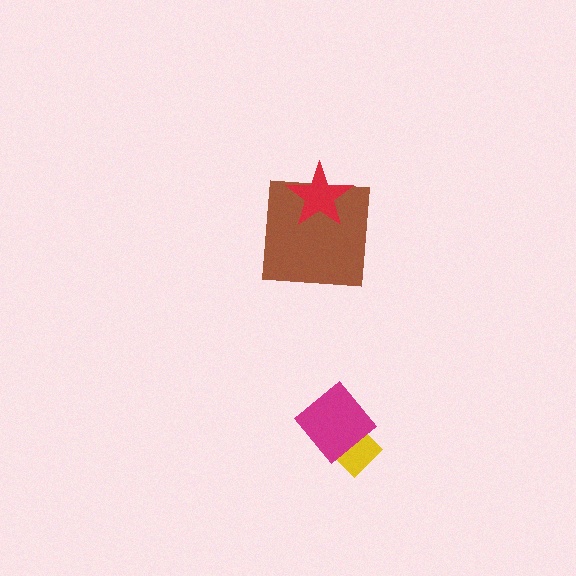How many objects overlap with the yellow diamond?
1 object overlaps with the yellow diamond.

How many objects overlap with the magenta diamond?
1 object overlaps with the magenta diamond.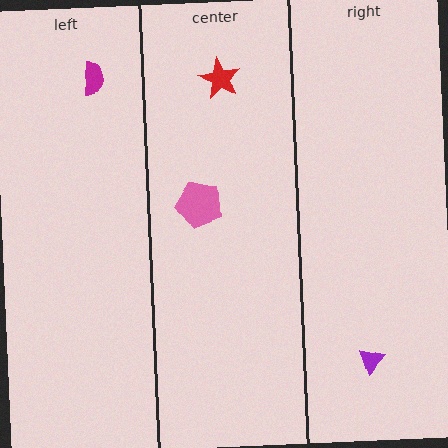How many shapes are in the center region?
2.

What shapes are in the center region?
The pink pentagon, the red star.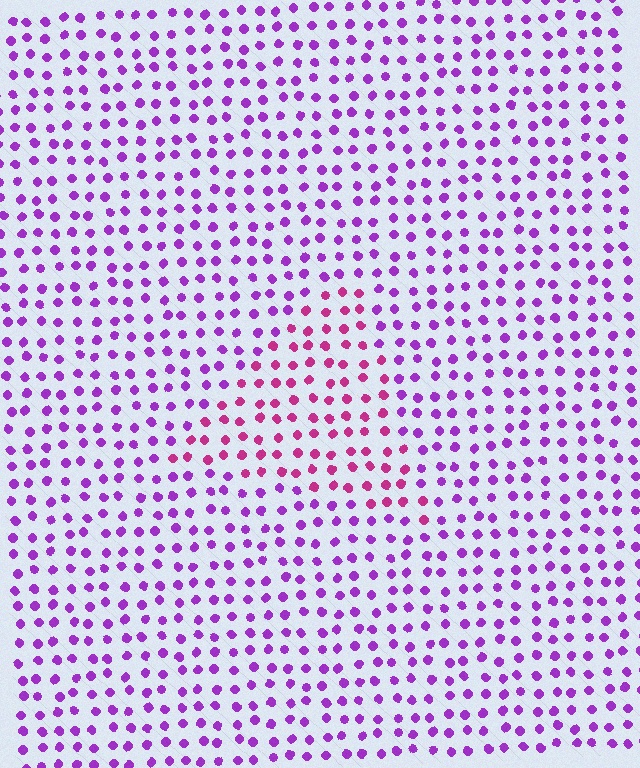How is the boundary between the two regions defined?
The boundary is defined purely by a slight shift in hue (about 38 degrees). Spacing, size, and orientation are identical on both sides.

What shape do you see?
I see a triangle.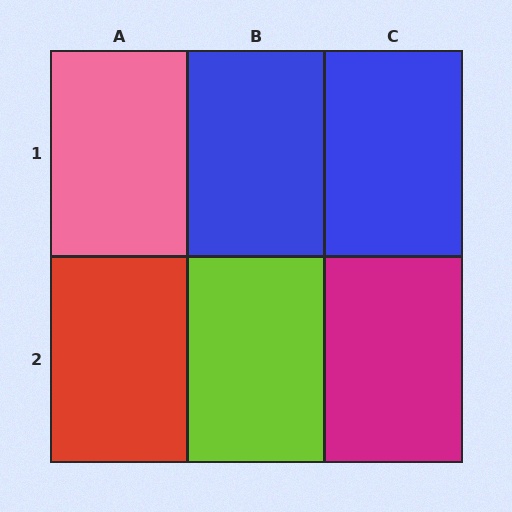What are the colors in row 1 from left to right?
Pink, blue, blue.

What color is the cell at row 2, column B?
Lime.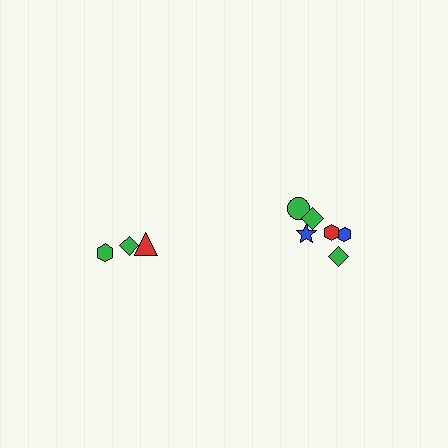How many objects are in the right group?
There are 6 objects.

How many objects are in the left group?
There are 3 objects.